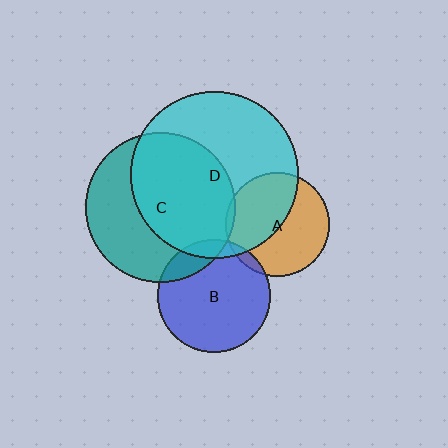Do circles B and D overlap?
Yes.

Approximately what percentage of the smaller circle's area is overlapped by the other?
Approximately 10%.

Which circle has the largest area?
Circle D (cyan).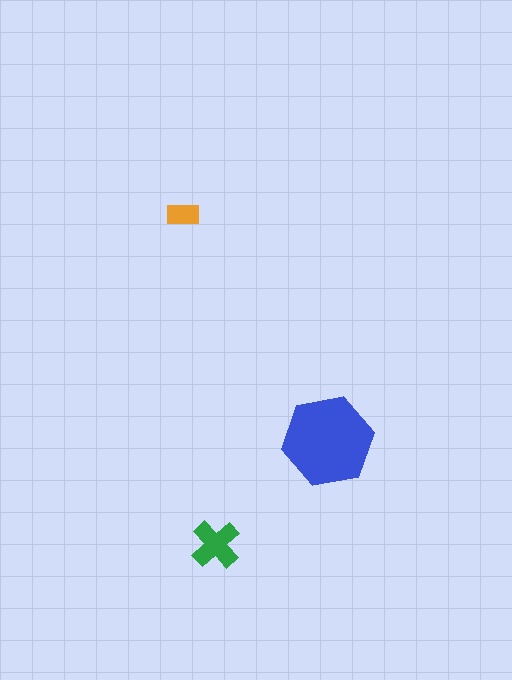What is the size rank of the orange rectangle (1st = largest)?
3rd.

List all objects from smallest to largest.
The orange rectangle, the green cross, the blue hexagon.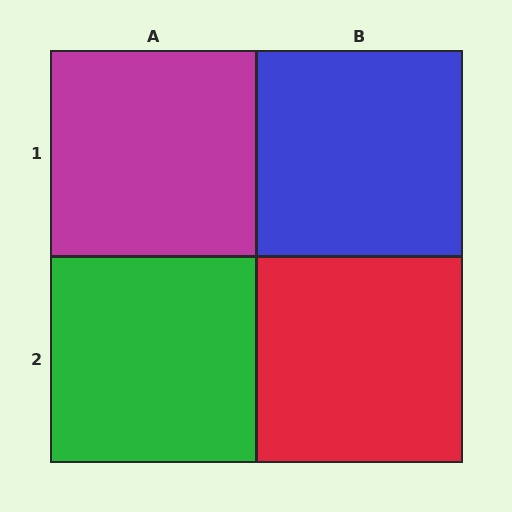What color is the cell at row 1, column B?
Blue.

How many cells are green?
1 cell is green.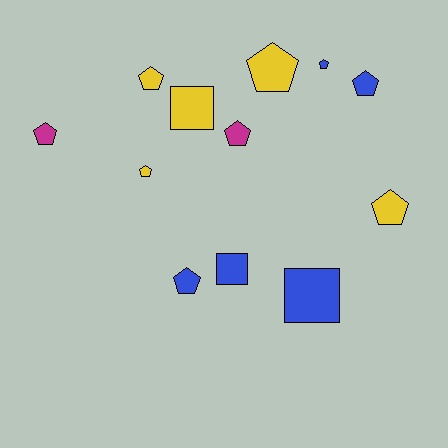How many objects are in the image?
There are 12 objects.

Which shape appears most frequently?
Pentagon, with 9 objects.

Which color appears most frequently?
Yellow, with 5 objects.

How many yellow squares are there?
There is 1 yellow square.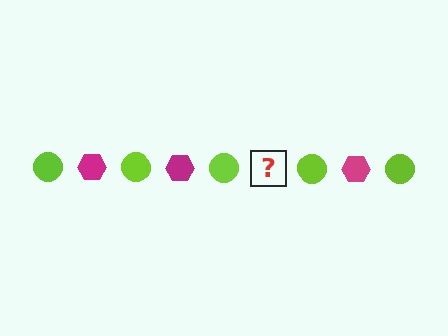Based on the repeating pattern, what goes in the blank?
The blank should be a magenta hexagon.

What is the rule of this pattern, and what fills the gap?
The rule is that the pattern alternates between lime circle and magenta hexagon. The gap should be filled with a magenta hexagon.